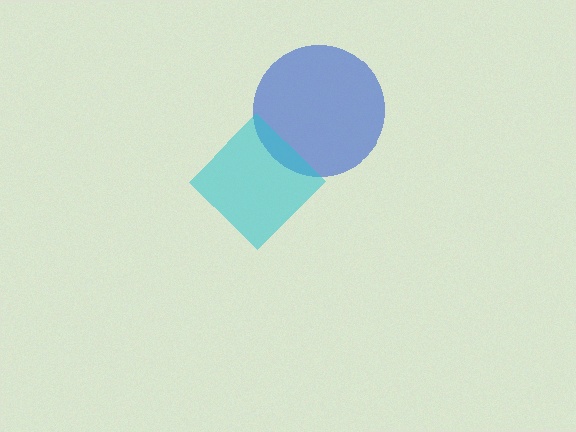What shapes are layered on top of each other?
The layered shapes are: a blue circle, a cyan diamond.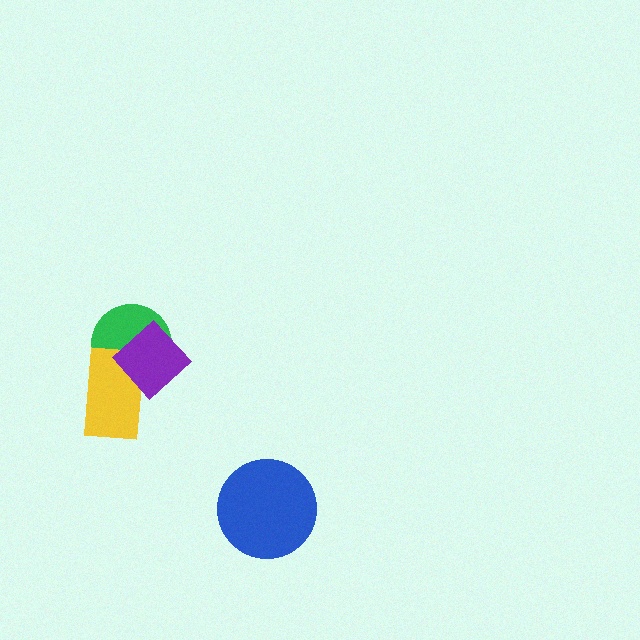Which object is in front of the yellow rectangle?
The purple diamond is in front of the yellow rectangle.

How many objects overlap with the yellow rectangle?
2 objects overlap with the yellow rectangle.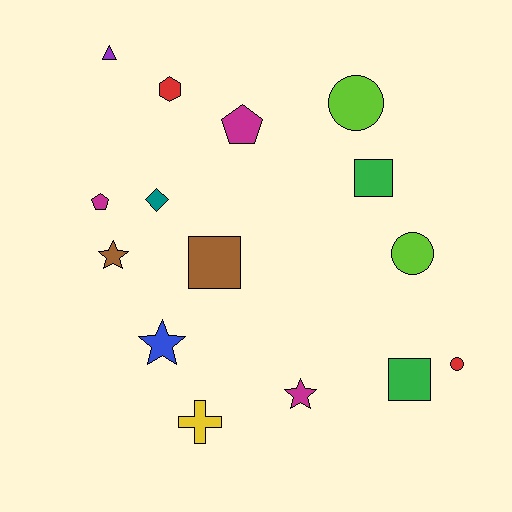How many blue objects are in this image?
There is 1 blue object.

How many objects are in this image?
There are 15 objects.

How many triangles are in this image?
There is 1 triangle.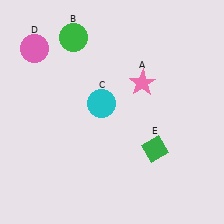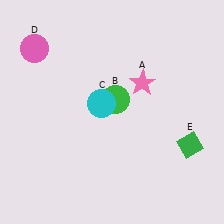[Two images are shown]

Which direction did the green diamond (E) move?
The green diamond (E) moved right.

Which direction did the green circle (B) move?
The green circle (B) moved down.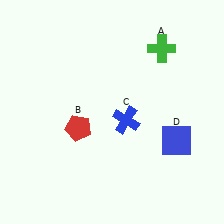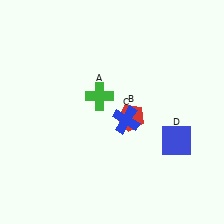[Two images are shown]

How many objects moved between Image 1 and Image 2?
2 objects moved between the two images.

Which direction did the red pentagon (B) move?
The red pentagon (B) moved right.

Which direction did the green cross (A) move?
The green cross (A) moved left.